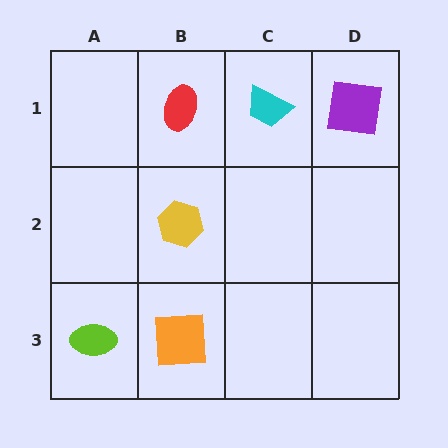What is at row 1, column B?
A red ellipse.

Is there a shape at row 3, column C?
No, that cell is empty.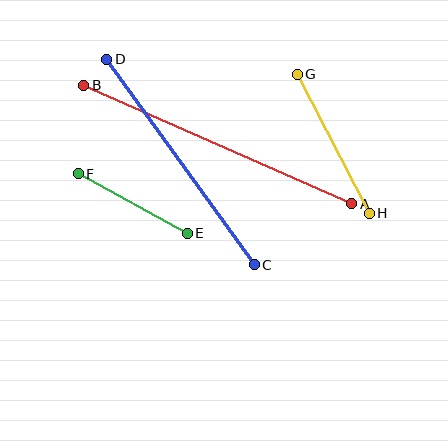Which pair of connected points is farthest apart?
Points A and B are farthest apart.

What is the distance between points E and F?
The distance is approximately 124 pixels.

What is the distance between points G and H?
The distance is approximately 157 pixels.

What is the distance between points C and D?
The distance is approximately 253 pixels.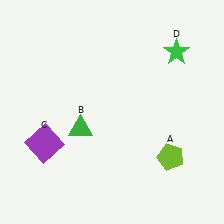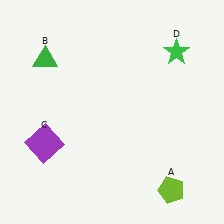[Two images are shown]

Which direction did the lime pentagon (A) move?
The lime pentagon (A) moved down.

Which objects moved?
The objects that moved are: the lime pentagon (A), the green triangle (B).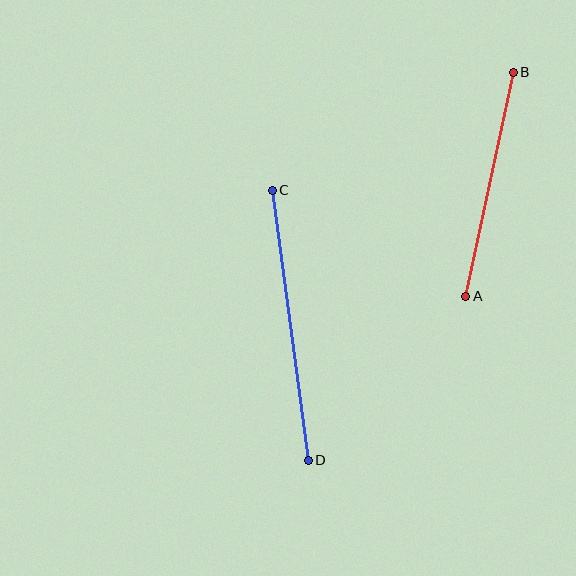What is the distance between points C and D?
The distance is approximately 272 pixels.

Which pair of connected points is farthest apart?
Points C and D are farthest apart.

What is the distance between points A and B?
The distance is approximately 229 pixels.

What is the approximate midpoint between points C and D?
The midpoint is at approximately (290, 325) pixels.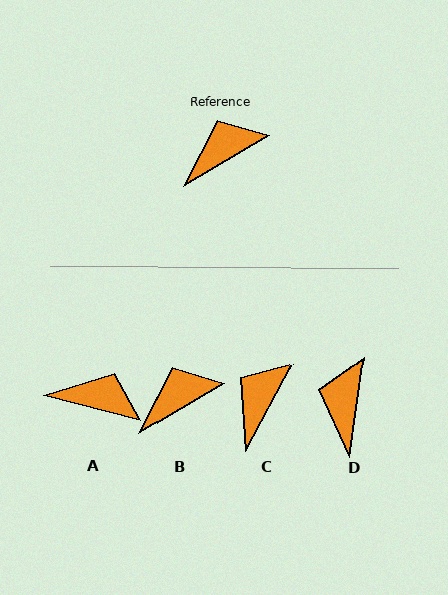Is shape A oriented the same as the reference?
No, it is off by about 45 degrees.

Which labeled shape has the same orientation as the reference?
B.